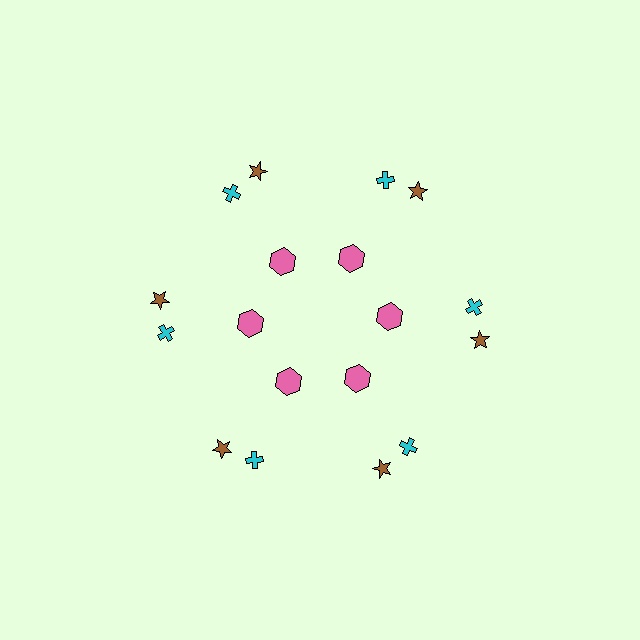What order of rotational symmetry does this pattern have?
This pattern has 6-fold rotational symmetry.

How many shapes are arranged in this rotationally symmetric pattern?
There are 18 shapes, arranged in 6 groups of 3.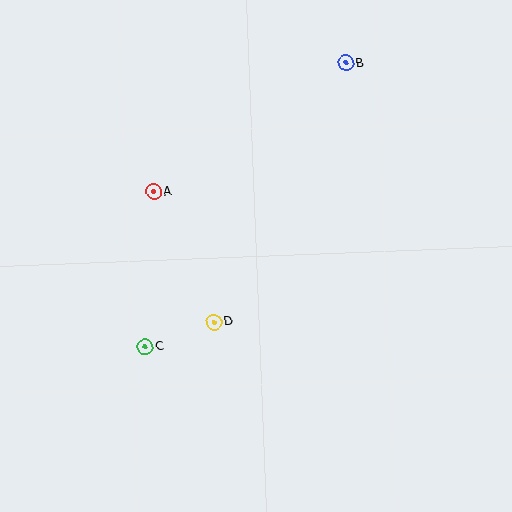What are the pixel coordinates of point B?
Point B is at (346, 63).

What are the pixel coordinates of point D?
Point D is at (214, 322).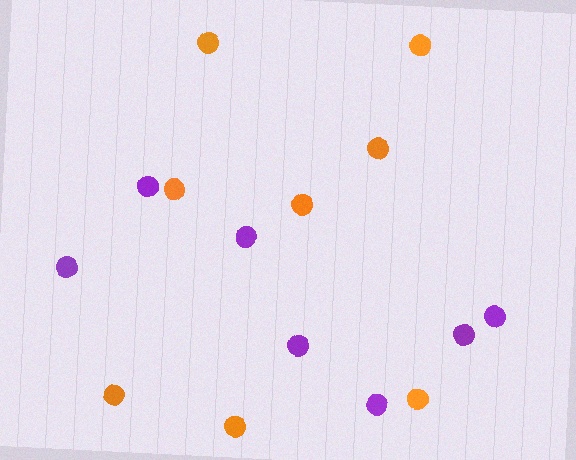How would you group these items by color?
There are 2 groups: one group of orange circles (8) and one group of purple circles (7).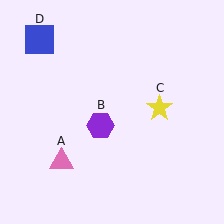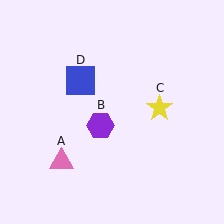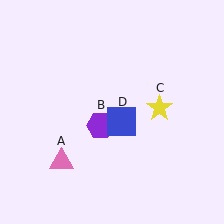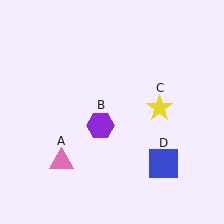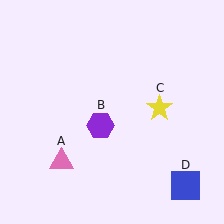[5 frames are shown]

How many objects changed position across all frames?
1 object changed position: blue square (object D).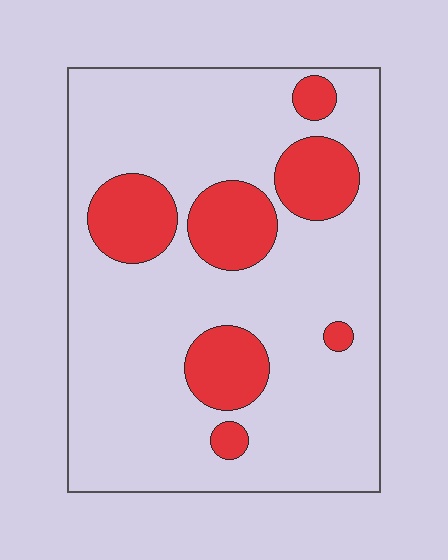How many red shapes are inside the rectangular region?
7.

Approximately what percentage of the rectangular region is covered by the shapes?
Approximately 20%.